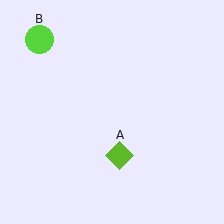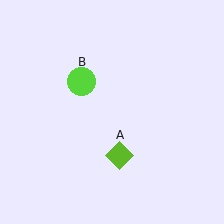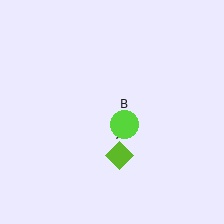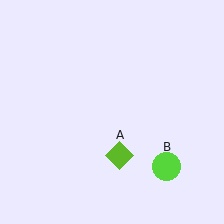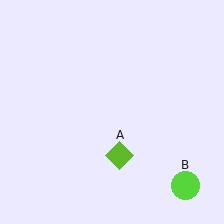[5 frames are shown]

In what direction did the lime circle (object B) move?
The lime circle (object B) moved down and to the right.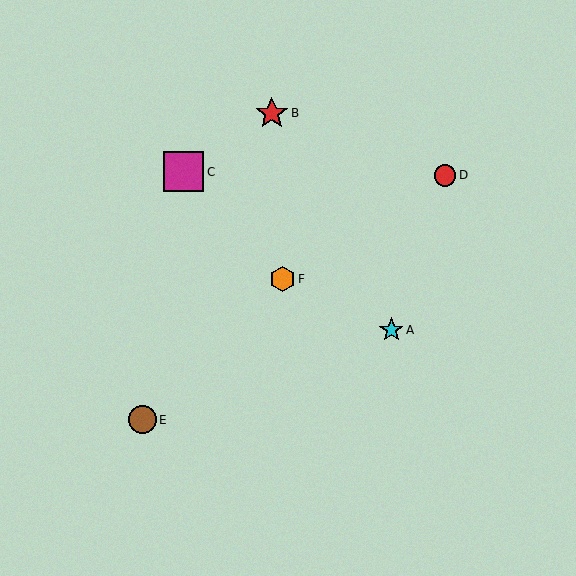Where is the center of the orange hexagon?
The center of the orange hexagon is at (282, 279).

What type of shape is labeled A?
Shape A is a cyan star.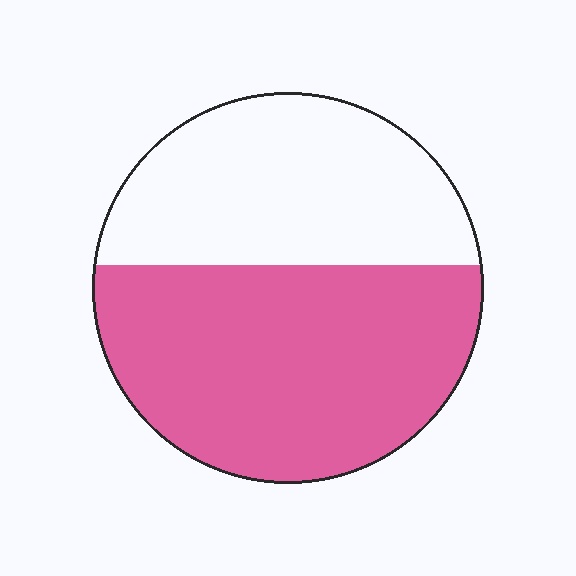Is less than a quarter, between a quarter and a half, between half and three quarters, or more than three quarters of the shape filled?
Between half and three quarters.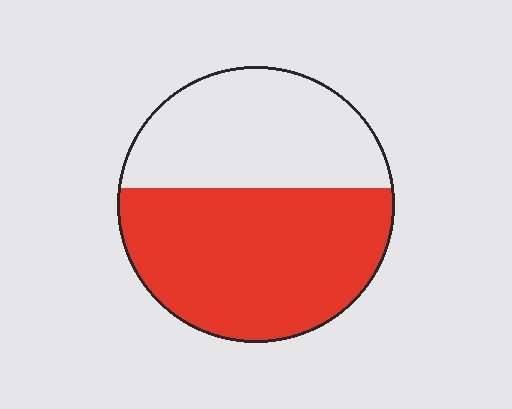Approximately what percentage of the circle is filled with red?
Approximately 60%.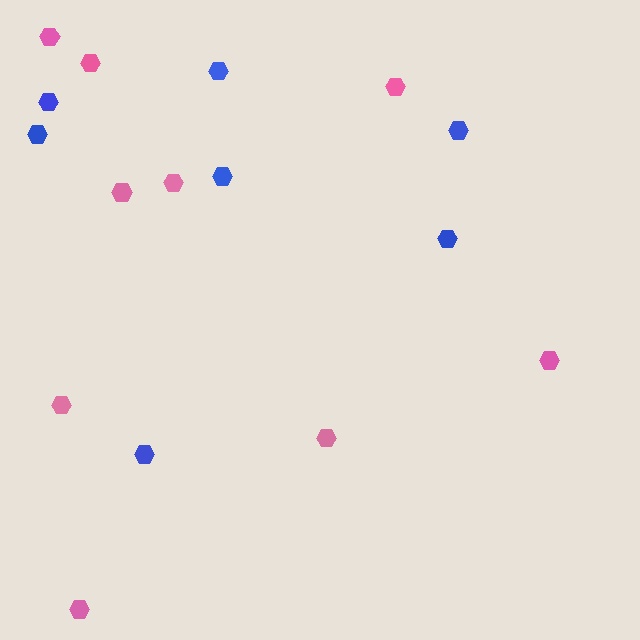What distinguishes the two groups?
There are 2 groups: one group of pink hexagons (9) and one group of blue hexagons (7).